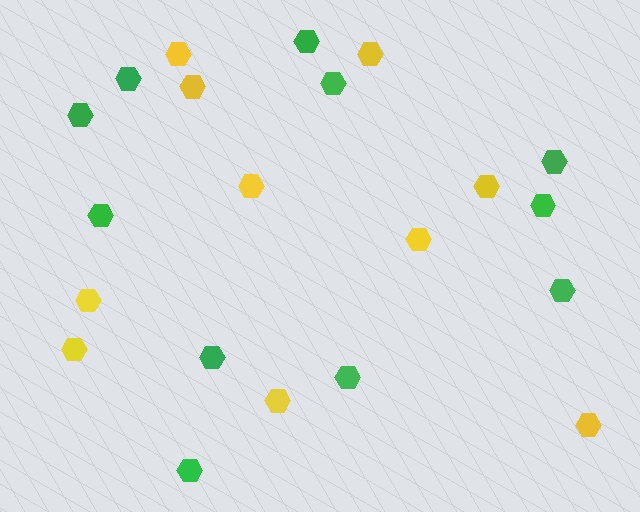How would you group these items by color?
There are 2 groups: one group of yellow hexagons (10) and one group of green hexagons (11).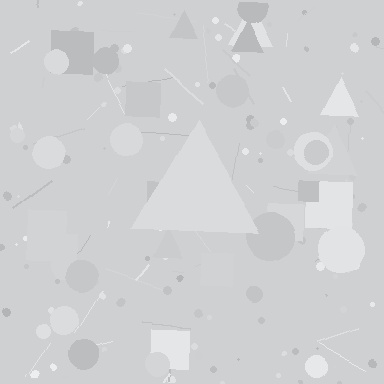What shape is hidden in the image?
A triangle is hidden in the image.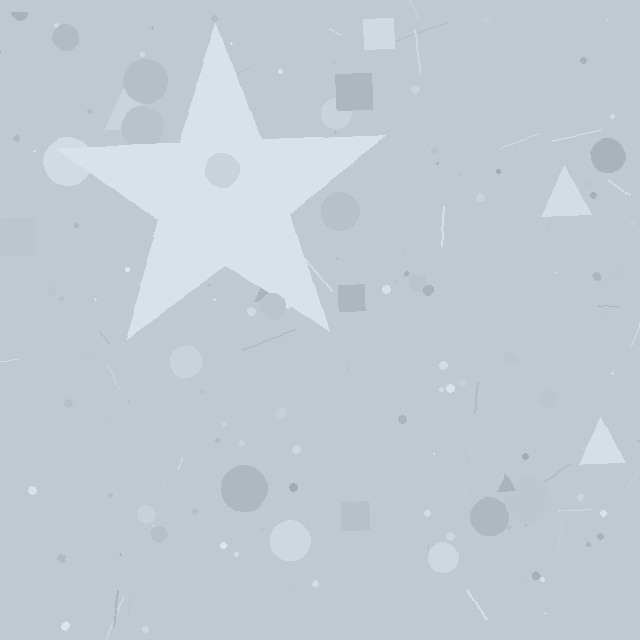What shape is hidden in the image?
A star is hidden in the image.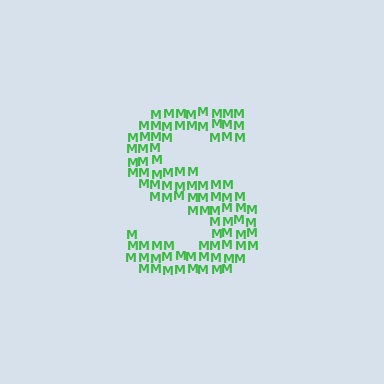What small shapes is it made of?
It is made of small letter M's.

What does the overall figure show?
The overall figure shows the letter S.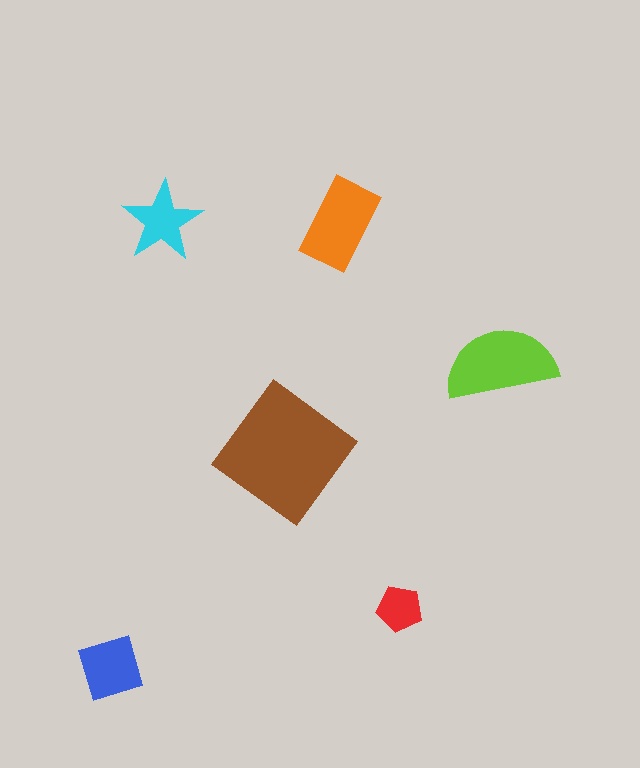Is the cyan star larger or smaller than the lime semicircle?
Smaller.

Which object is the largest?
The brown diamond.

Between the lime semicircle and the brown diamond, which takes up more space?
The brown diamond.